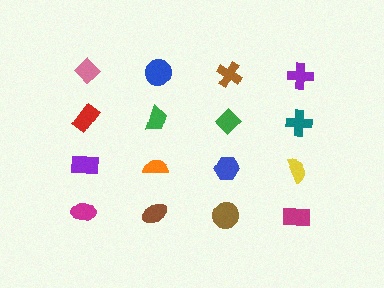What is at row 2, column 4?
A teal cross.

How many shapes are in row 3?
4 shapes.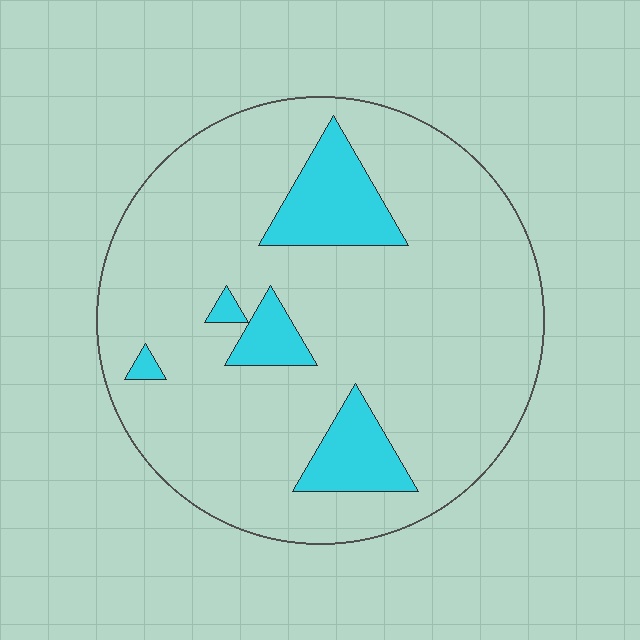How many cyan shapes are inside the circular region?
5.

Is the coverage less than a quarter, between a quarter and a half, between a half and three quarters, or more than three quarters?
Less than a quarter.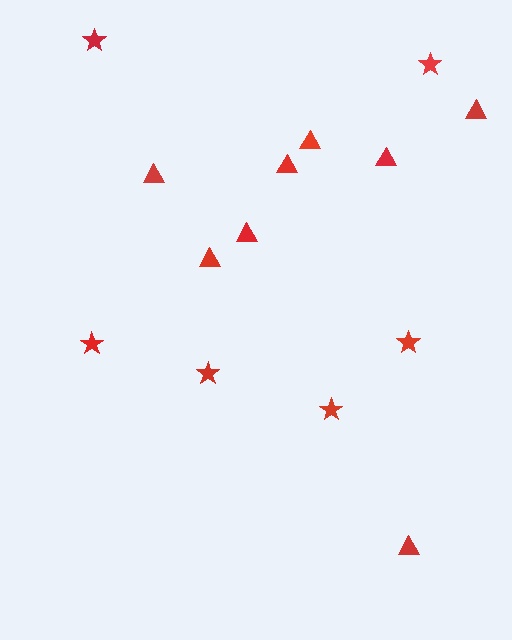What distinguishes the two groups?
There are 2 groups: one group of triangles (8) and one group of stars (6).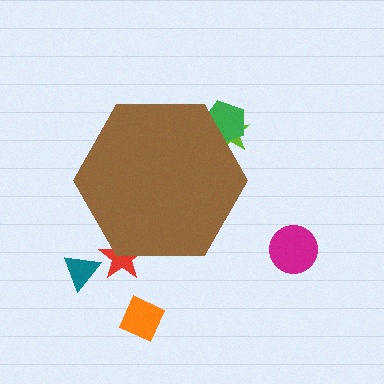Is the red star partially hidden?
Yes, the red star is partially hidden behind the brown hexagon.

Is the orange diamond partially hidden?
No, the orange diamond is fully visible.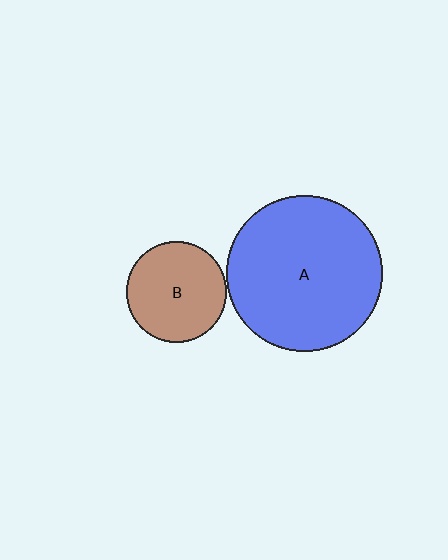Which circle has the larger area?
Circle A (blue).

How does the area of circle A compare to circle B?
Approximately 2.4 times.